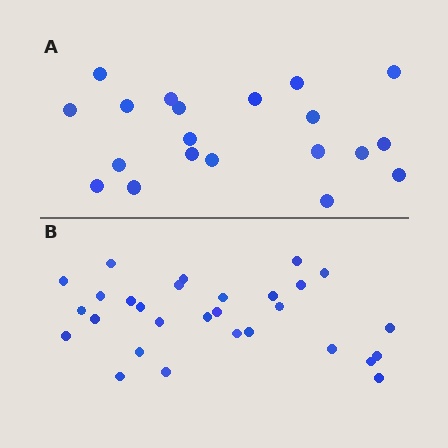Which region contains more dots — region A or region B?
Region B (the bottom region) has more dots.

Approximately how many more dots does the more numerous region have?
Region B has roughly 8 or so more dots than region A.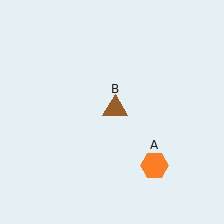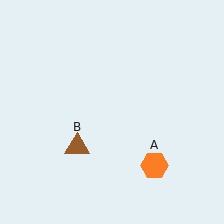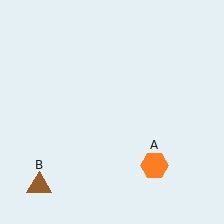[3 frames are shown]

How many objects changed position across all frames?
1 object changed position: brown triangle (object B).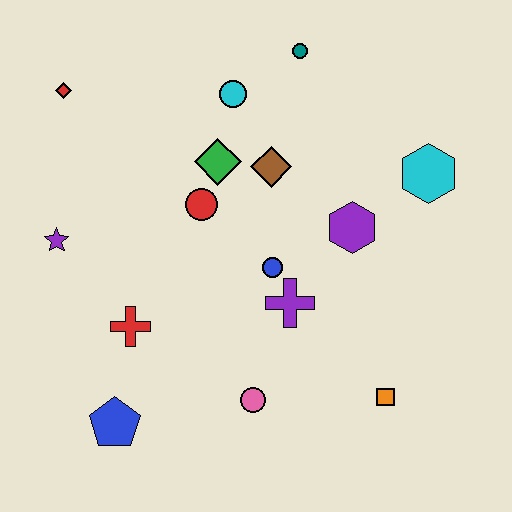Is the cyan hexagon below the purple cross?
No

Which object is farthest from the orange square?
The red diamond is farthest from the orange square.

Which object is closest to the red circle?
The green diamond is closest to the red circle.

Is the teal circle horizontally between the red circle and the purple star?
No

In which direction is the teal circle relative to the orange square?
The teal circle is above the orange square.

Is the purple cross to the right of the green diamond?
Yes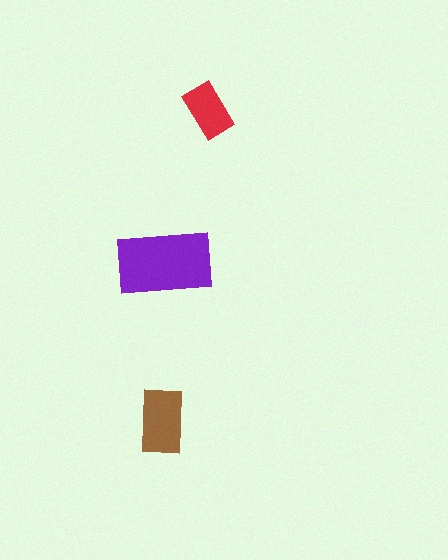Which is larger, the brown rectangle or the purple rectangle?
The purple one.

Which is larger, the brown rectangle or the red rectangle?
The brown one.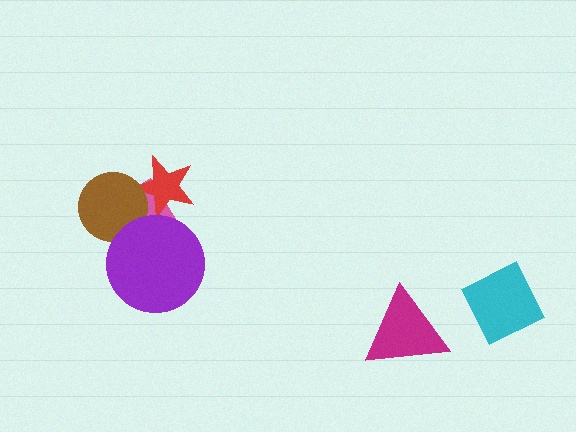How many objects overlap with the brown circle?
3 objects overlap with the brown circle.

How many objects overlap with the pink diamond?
3 objects overlap with the pink diamond.